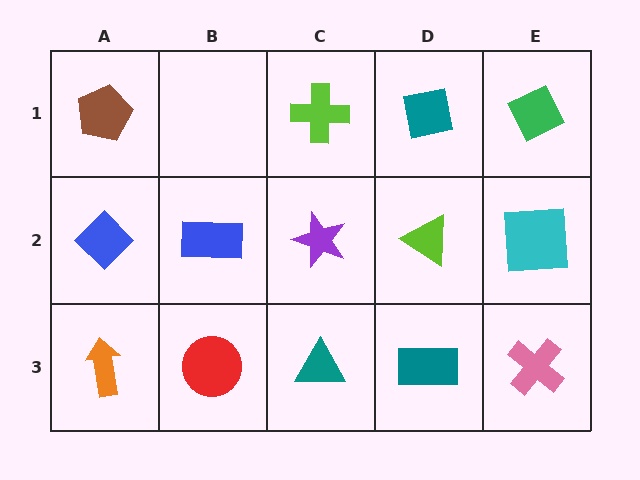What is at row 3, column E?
A pink cross.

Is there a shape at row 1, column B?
No, that cell is empty.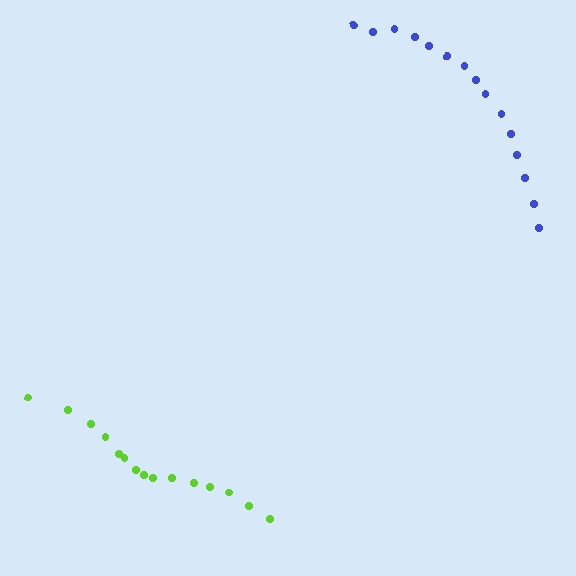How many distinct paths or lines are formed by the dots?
There are 2 distinct paths.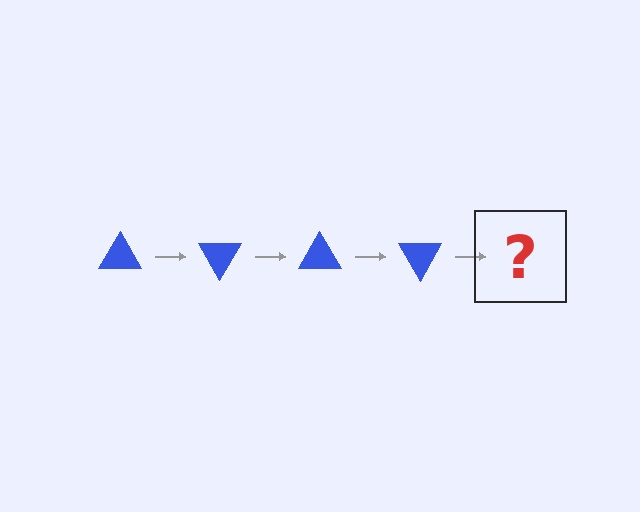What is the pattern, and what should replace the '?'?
The pattern is that the triangle rotates 60 degrees each step. The '?' should be a blue triangle rotated 240 degrees.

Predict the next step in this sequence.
The next step is a blue triangle rotated 240 degrees.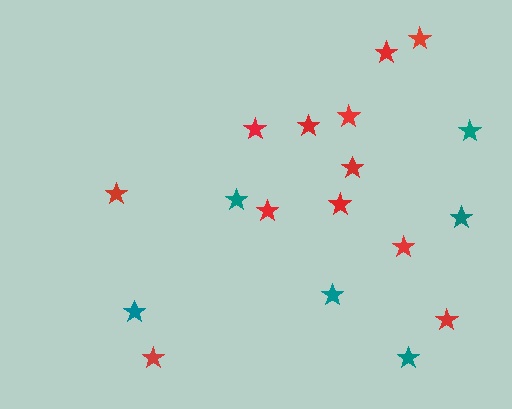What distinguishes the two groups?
There are 2 groups: one group of red stars (12) and one group of teal stars (6).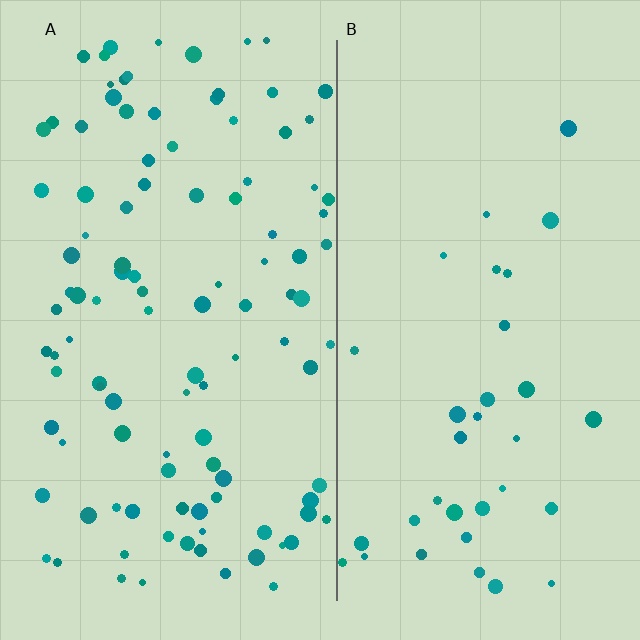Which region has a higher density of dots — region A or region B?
A (the left).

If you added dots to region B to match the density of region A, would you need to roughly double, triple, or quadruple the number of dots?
Approximately triple.